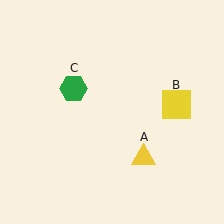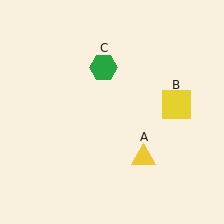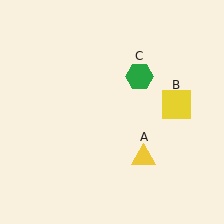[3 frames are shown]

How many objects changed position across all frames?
1 object changed position: green hexagon (object C).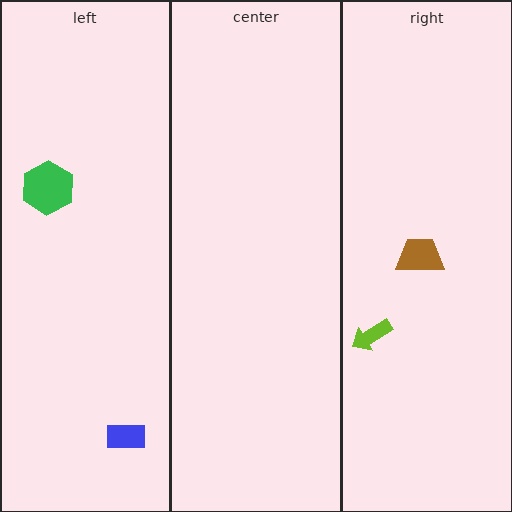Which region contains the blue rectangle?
The left region.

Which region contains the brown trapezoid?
The right region.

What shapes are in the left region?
The blue rectangle, the green hexagon.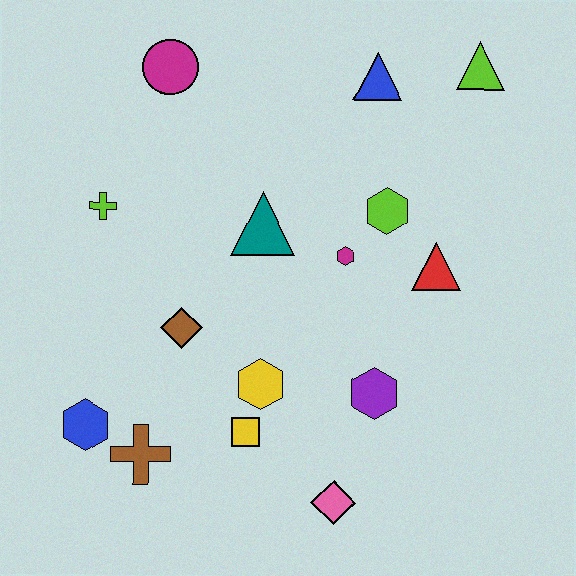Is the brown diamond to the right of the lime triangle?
No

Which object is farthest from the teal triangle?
The pink diamond is farthest from the teal triangle.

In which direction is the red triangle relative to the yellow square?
The red triangle is to the right of the yellow square.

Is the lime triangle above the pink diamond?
Yes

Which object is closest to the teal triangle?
The magenta hexagon is closest to the teal triangle.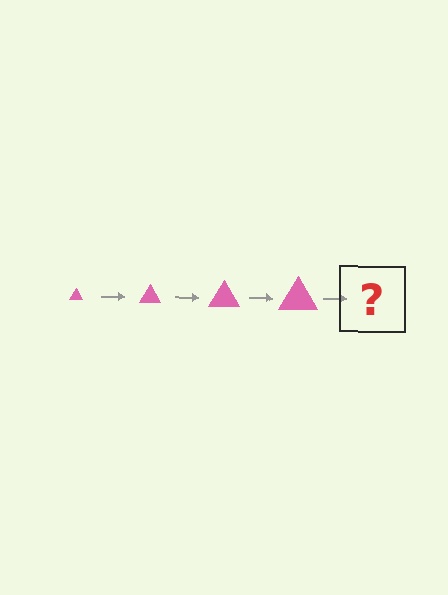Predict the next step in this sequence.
The next step is a pink triangle, larger than the previous one.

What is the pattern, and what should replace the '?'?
The pattern is that the triangle gets progressively larger each step. The '?' should be a pink triangle, larger than the previous one.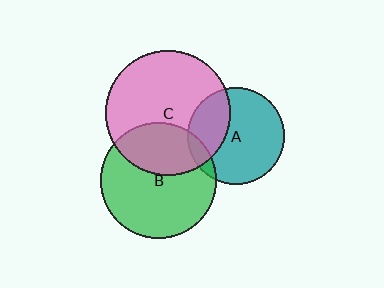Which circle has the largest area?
Circle C (pink).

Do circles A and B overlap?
Yes.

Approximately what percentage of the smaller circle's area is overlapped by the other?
Approximately 10%.